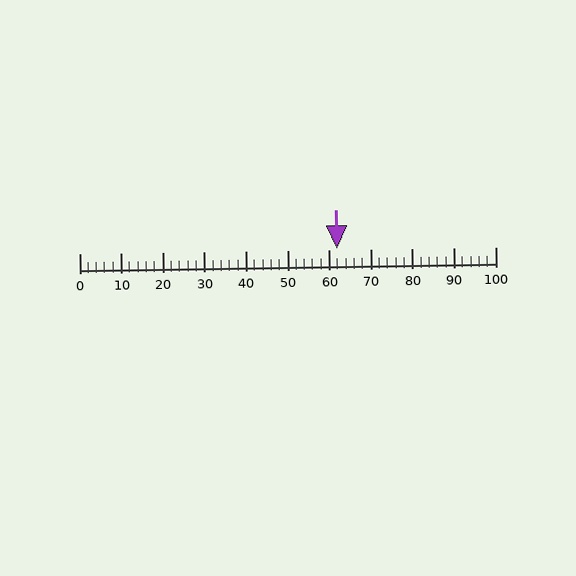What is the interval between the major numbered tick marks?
The major tick marks are spaced 10 units apart.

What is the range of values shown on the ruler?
The ruler shows values from 0 to 100.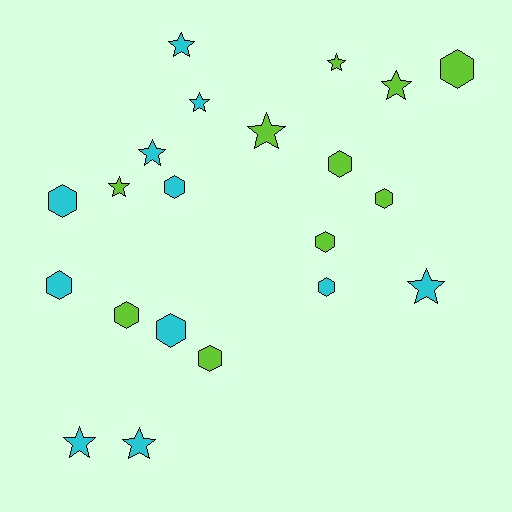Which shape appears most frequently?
Hexagon, with 11 objects.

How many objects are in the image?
There are 21 objects.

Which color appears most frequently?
Cyan, with 11 objects.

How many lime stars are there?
There are 4 lime stars.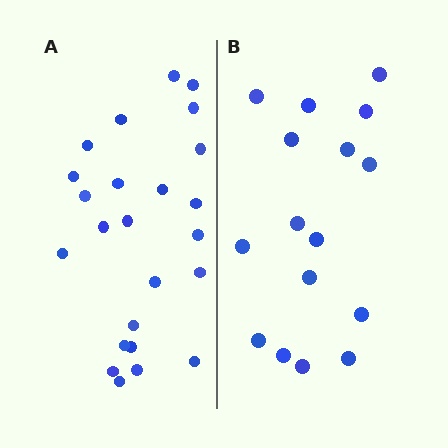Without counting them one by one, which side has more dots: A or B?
Region A (the left region) has more dots.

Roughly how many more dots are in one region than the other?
Region A has roughly 8 or so more dots than region B.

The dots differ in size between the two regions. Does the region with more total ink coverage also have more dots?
No. Region B has more total ink coverage because its dots are larger, but region A actually contains more individual dots. Total area can be misleading — the number of items is what matters here.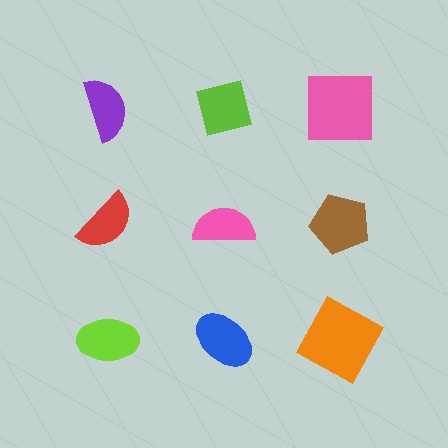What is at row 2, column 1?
A red semicircle.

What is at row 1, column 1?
A purple semicircle.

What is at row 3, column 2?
A blue ellipse.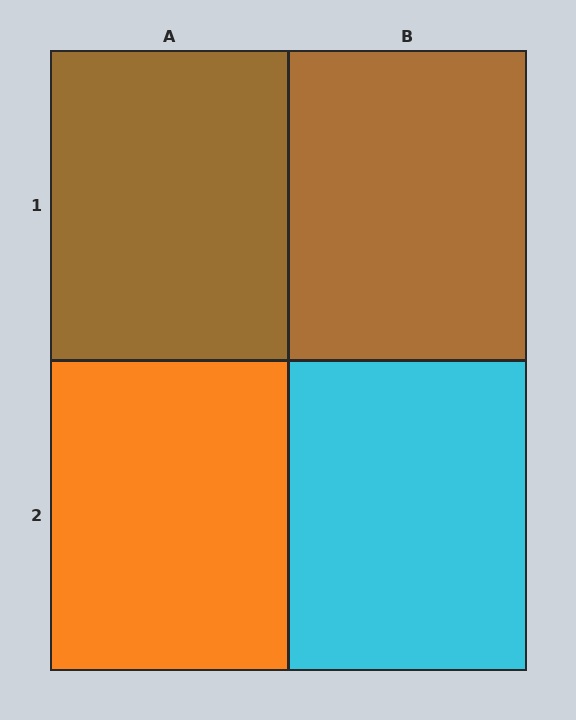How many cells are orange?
1 cell is orange.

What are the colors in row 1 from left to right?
Brown, brown.